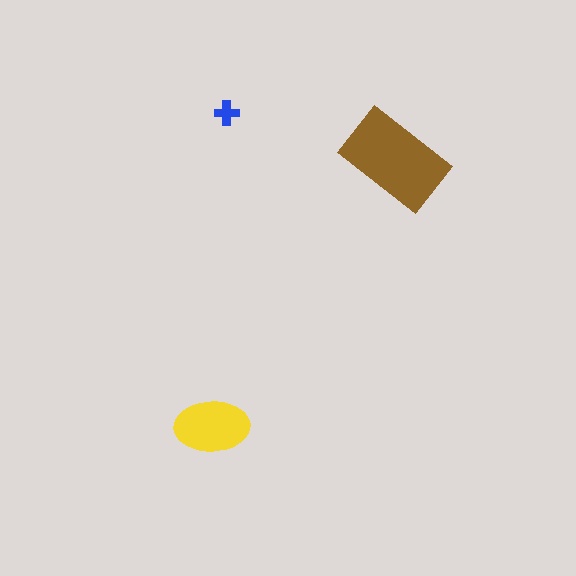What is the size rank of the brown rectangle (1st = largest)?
1st.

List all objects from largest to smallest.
The brown rectangle, the yellow ellipse, the blue cross.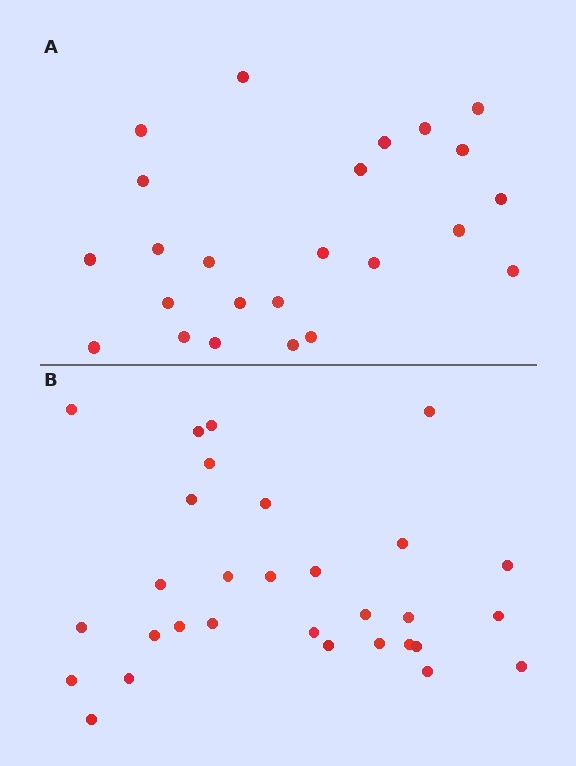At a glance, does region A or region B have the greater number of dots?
Region B (the bottom region) has more dots.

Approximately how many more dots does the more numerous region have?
Region B has about 6 more dots than region A.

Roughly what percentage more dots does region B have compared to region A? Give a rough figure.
About 25% more.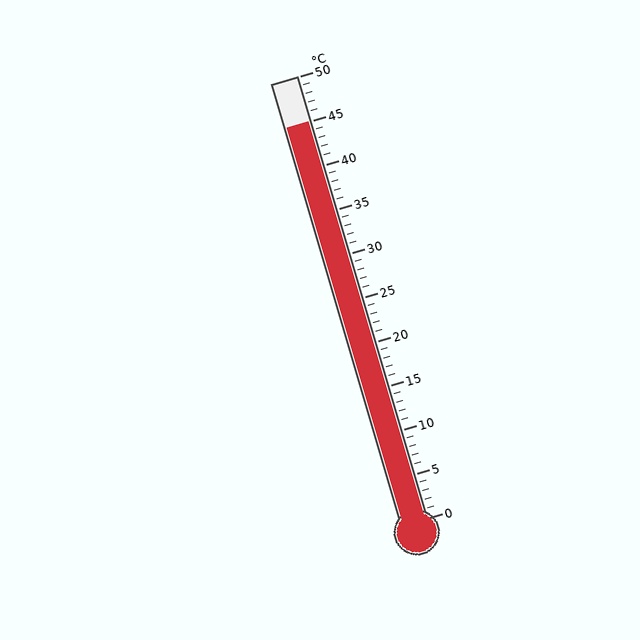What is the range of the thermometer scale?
The thermometer scale ranges from 0°C to 50°C.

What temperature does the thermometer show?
The thermometer shows approximately 45°C.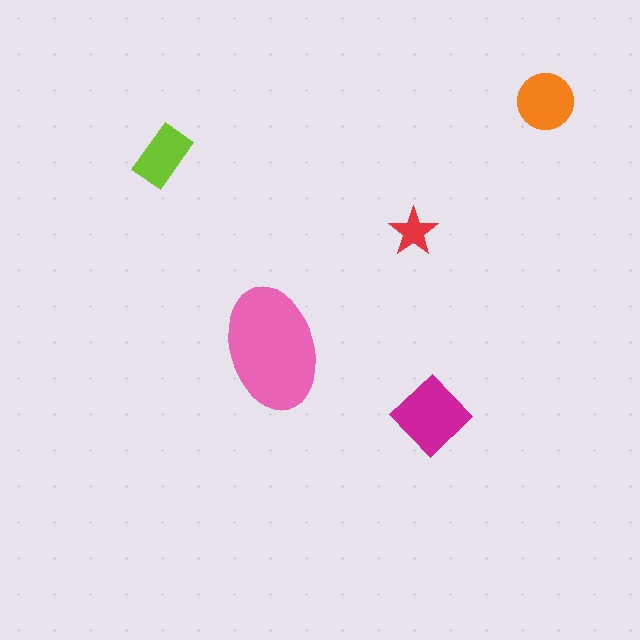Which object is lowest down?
The magenta diamond is bottommost.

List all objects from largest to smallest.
The pink ellipse, the magenta diamond, the orange circle, the lime rectangle, the red star.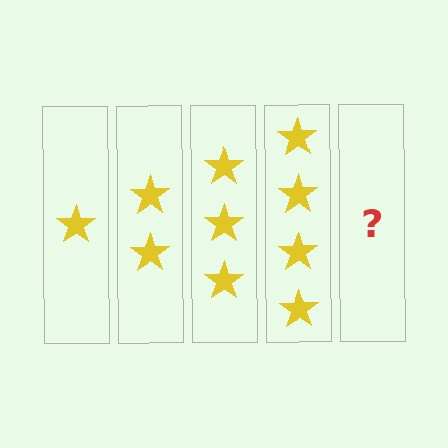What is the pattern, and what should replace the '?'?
The pattern is that each step adds one more star. The '?' should be 5 stars.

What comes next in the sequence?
The next element should be 5 stars.